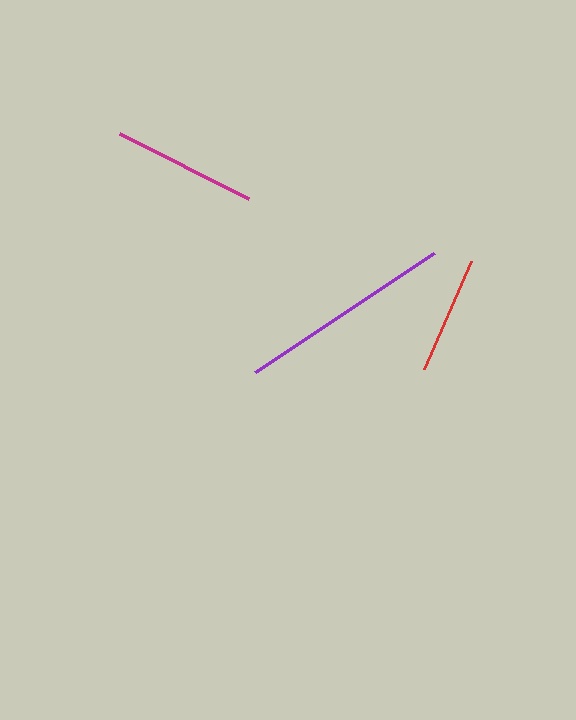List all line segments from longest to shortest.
From longest to shortest: purple, magenta, red.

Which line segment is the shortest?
The red line is the shortest at approximately 118 pixels.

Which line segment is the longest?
The purple line is the longest at approximately 215 pixels.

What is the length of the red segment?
The red segment is approximately 118 pixels long.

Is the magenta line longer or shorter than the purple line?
The purple line is longer than the magenta line.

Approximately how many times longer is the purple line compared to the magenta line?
The purple line is approximately 1.5 times the length of the magenta line.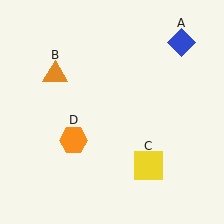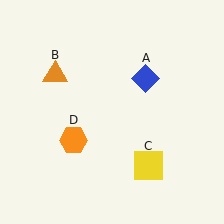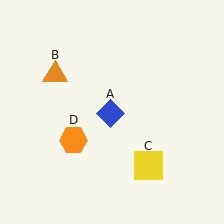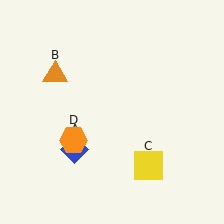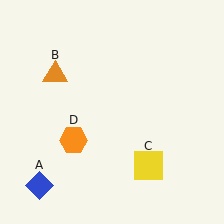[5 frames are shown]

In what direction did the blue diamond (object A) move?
The blue diamond (object A) moved down and to the left.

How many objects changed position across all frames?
1 object changed position: blue diamond (object A).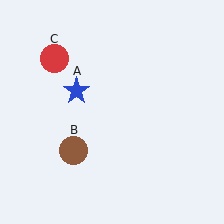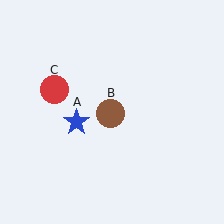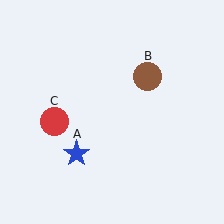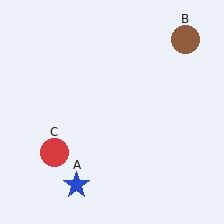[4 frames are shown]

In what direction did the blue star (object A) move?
The blue star (object A) moved down.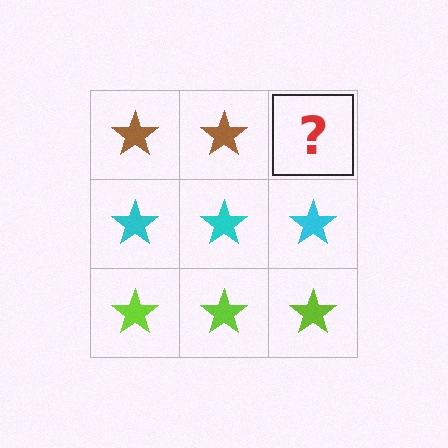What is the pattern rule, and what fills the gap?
The rule is that each row has a consistent color. The gap should be filled with a brown star.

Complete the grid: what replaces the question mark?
The question mark should be replaced with a brown star.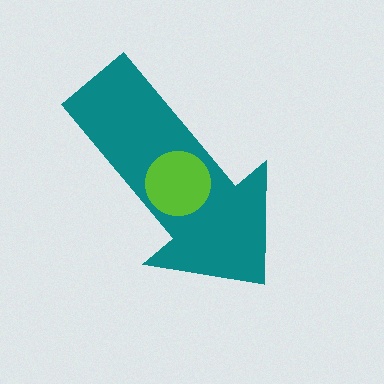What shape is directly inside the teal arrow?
The lime circle.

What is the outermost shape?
The teal arrow.